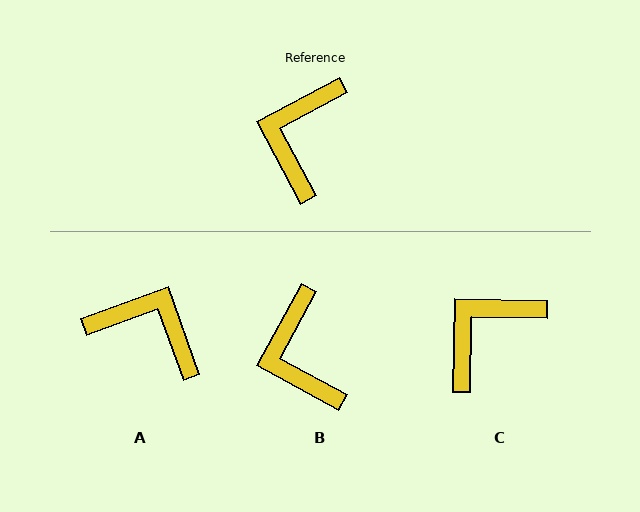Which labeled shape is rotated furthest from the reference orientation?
A, about 98 degrees away.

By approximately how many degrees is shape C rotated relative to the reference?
Approximately 29 degrees clockwise.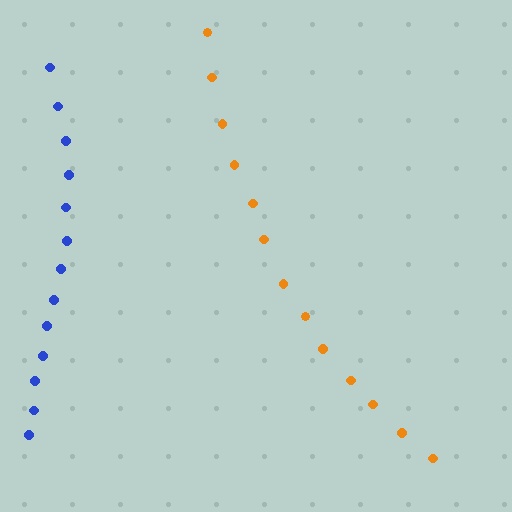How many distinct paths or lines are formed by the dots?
There are 2 distinct paths.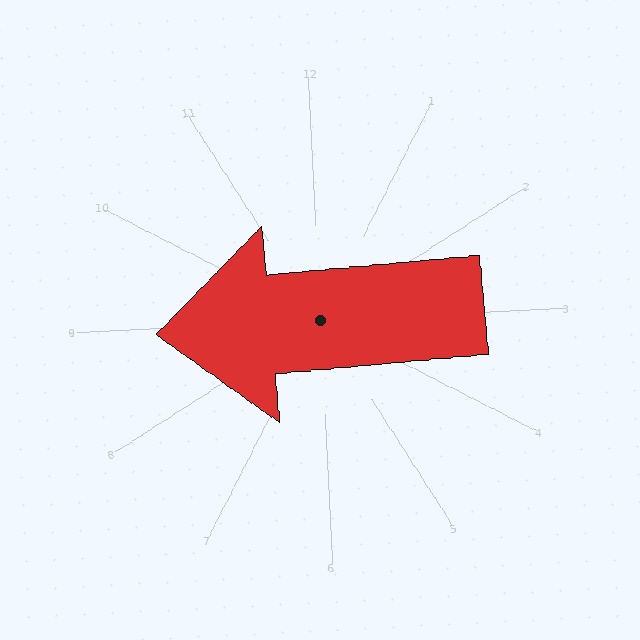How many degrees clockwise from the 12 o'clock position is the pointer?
Approximately 268 degrees.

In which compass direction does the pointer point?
West.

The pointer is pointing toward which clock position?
Roughly 9 o'clock.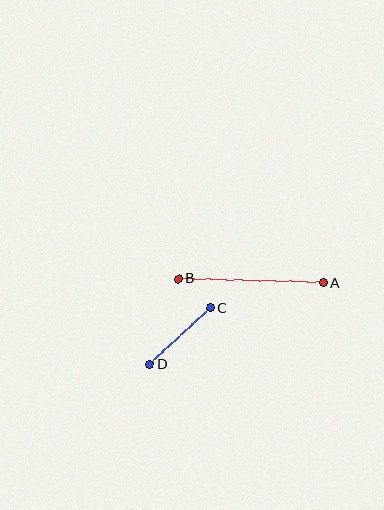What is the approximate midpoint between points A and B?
The midpoint is at approximately (251, 281) pixels.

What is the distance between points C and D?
The distance is approximately 83 pixels.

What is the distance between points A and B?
The distance is approximately 145 pixels.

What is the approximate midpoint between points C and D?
The midpoint is at approximately (180, 336) pixels.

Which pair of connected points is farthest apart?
Points A and B are farthest apart.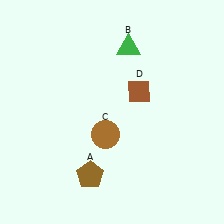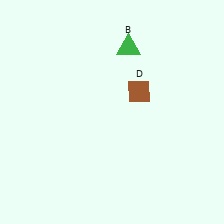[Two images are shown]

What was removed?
The brown pentagon (A), the brown circle (C) were removed in Image 2.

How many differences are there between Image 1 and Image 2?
There are 2 differences between the two images.